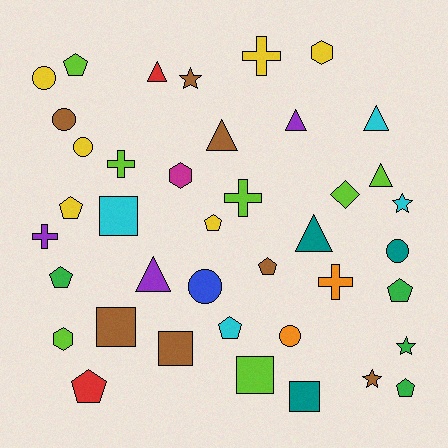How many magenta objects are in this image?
There is 1 magenta object.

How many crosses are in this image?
There are 5 crosses.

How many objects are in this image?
There are 40 objects.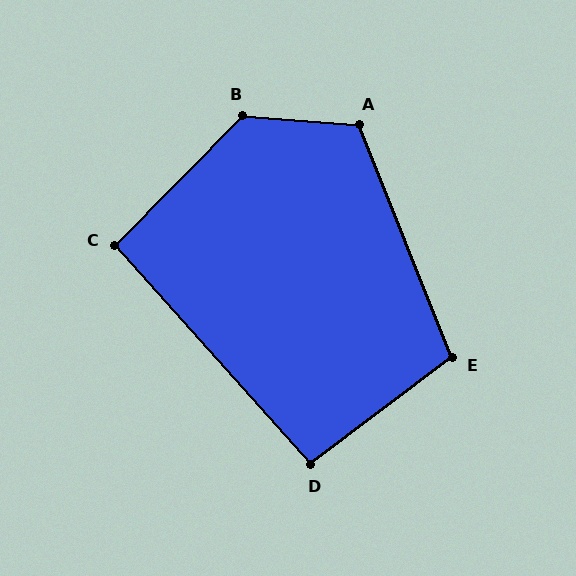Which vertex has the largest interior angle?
B, at approximately 130 degrees.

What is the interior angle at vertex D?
Approximately 95 degrees (approximately right).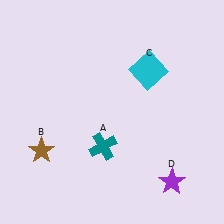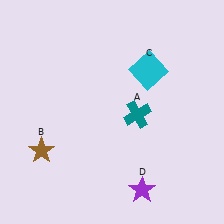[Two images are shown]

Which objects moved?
The objects that moved are: the teal cross (A), the purple star (D).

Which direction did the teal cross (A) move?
The teal cross (A) moved right.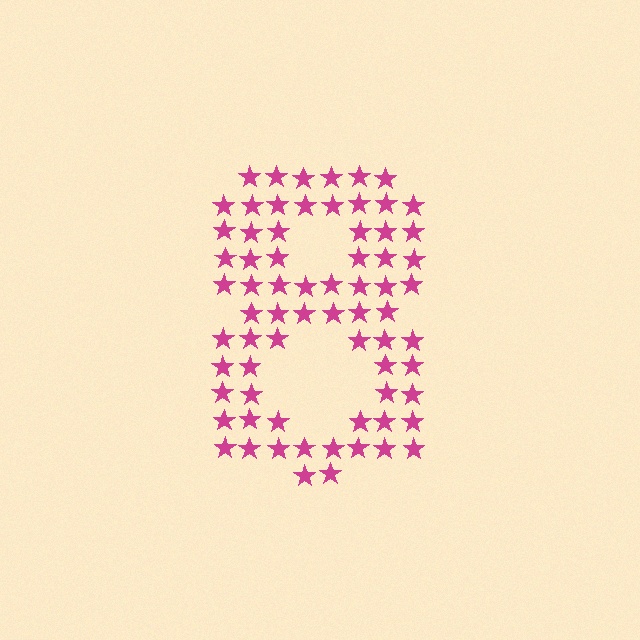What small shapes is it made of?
It is made of small stars.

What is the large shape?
The large shape is the digit 8.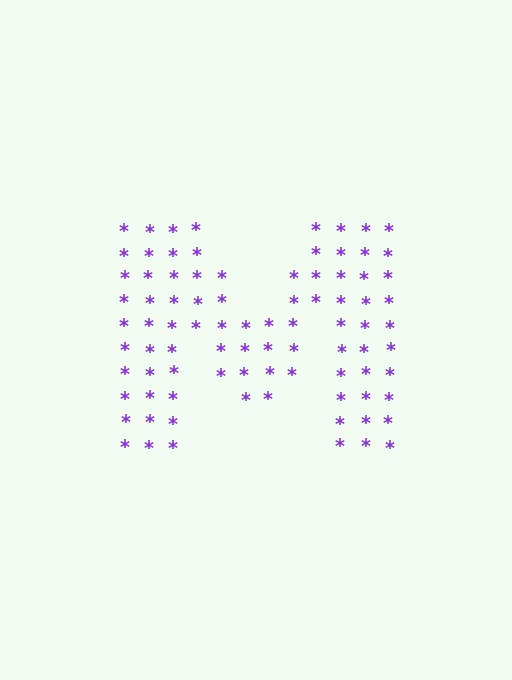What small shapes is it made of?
It is made of small asterisks.